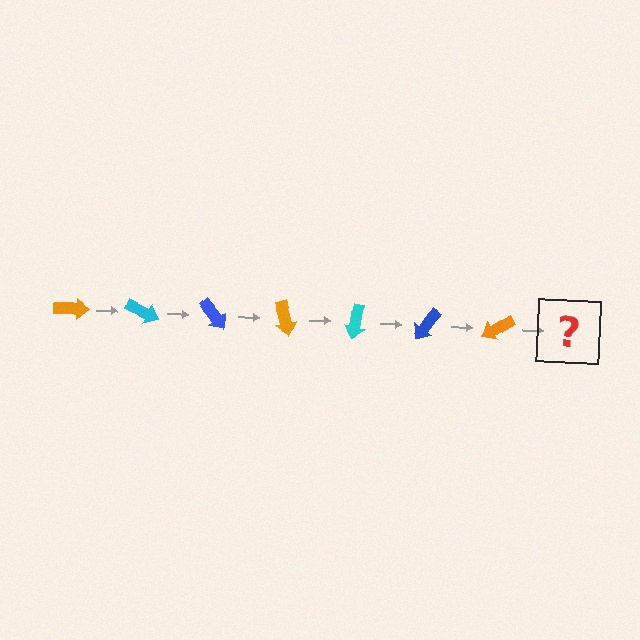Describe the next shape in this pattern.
It should be a cyan arrow, rotated 175 degrees from the start.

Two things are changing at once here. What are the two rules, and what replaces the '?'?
The two rules are that it rotates 25 degrees each step and the color cycles through orange, cyan, and blue. The '?' should be a cyan arrow, rotated 175 degrees from the start.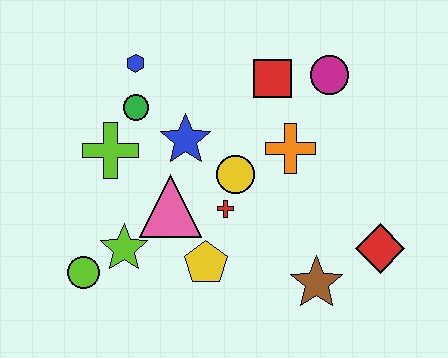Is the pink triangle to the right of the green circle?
Yes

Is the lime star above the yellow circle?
No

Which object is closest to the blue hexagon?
The green circle is closest to the blue hexagon.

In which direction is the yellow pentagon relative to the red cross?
The yellow pentagon is below the red cross.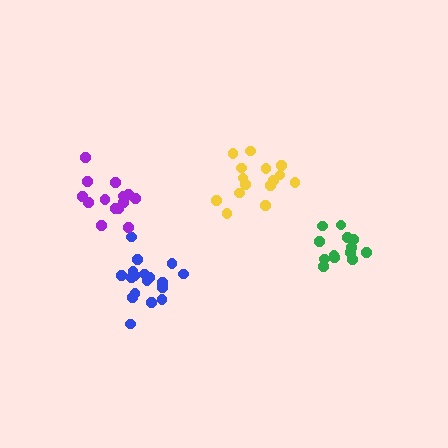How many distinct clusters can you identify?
There are 4 distinct clusters.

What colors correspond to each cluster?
The clusters are colored: blue, green, yellow, purple.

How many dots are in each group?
Group 1: 18 dots, Group 2: 13 dots, Group 3: 15 dots, Group 4: 14 dots (60 total).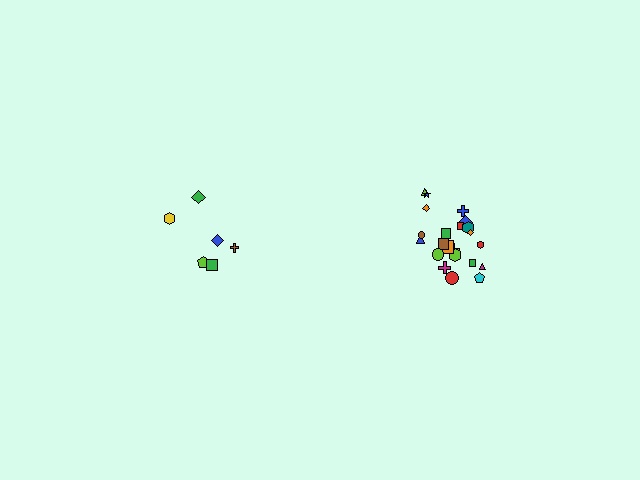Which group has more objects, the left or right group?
The right group.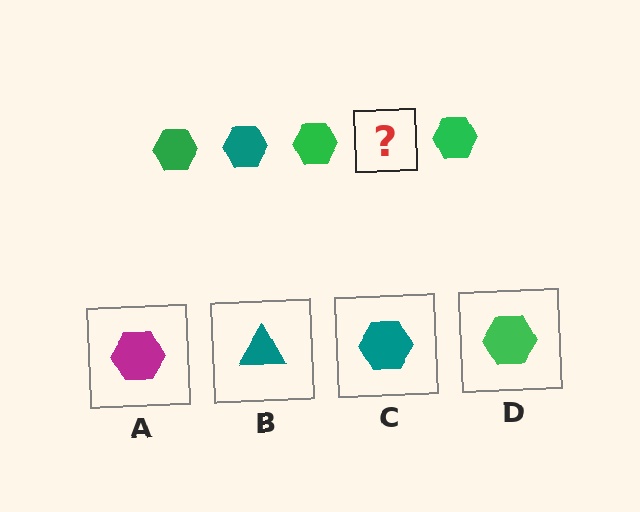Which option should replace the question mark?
Option C.